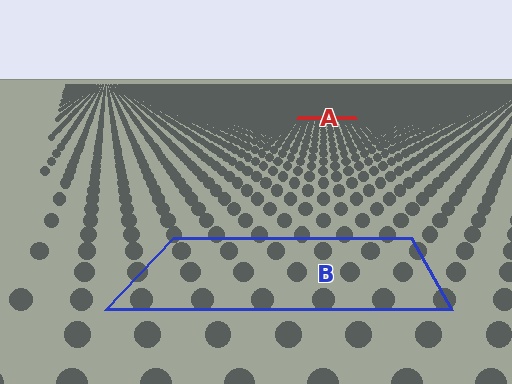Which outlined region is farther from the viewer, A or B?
Region A is farther from the viewer — the texture elements inside it appear smaller and more densely packed.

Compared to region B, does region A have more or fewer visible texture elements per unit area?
Region A has more texture elements per unit area — they are packed more densely because it is farther away.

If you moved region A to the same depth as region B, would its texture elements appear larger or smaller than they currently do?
They would appear larger. At a closer depth, the same texture elements are projected at a bigger on-screen size.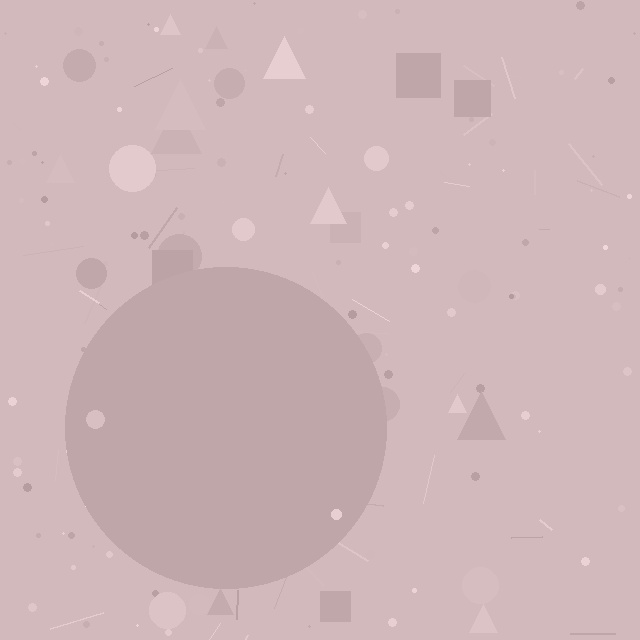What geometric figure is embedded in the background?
A circle is embedded in the background.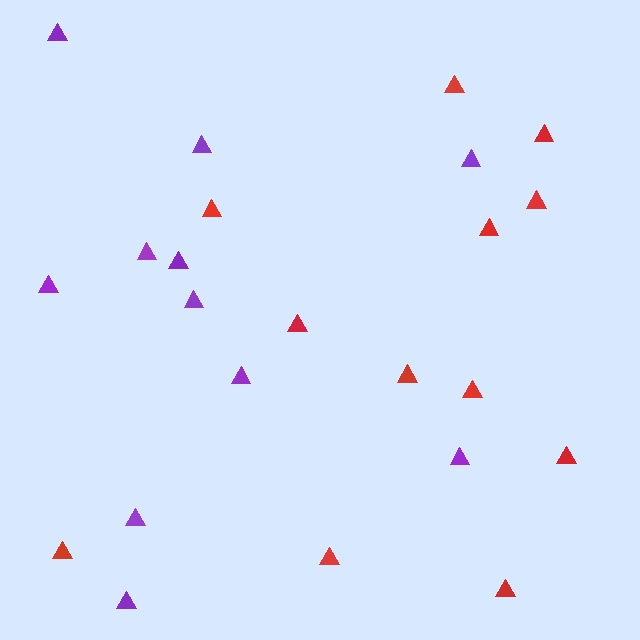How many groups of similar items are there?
There are 2 groups: one group of purple triangles (11) and one group of red triangles (12).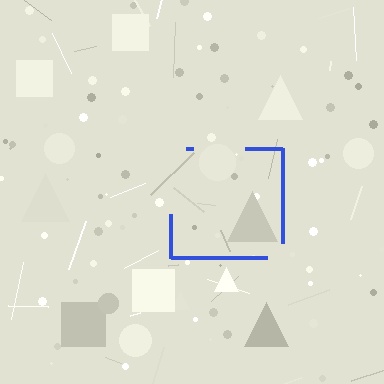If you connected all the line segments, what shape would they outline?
They would outline a square.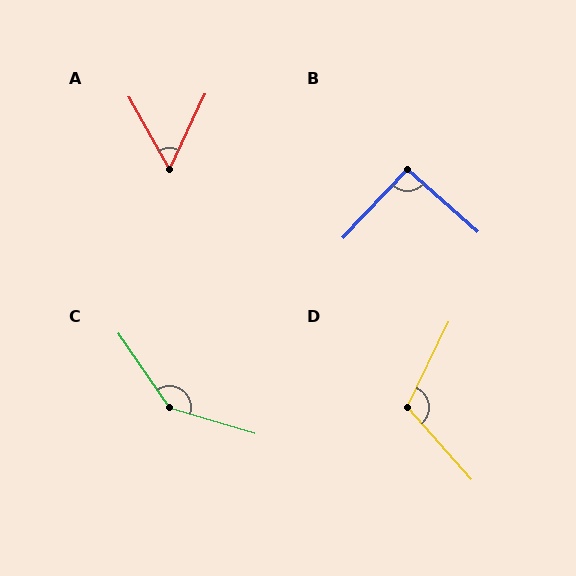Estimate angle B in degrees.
Approximately 92 degrees.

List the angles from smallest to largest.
A (54°), B (92°), D (112°), C (141°).